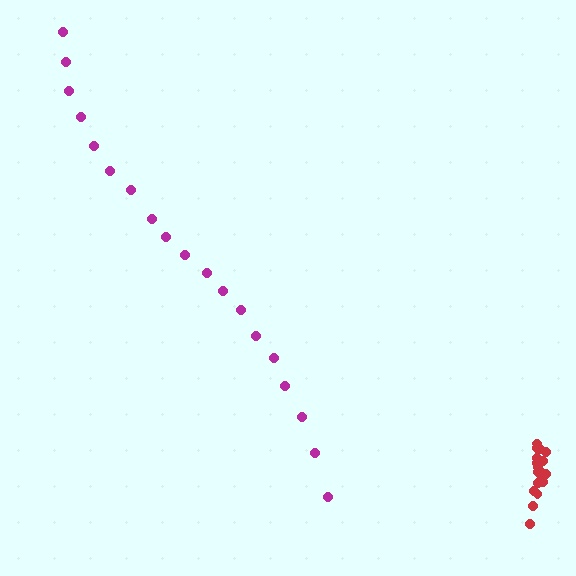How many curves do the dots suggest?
There are 2 distinct paths.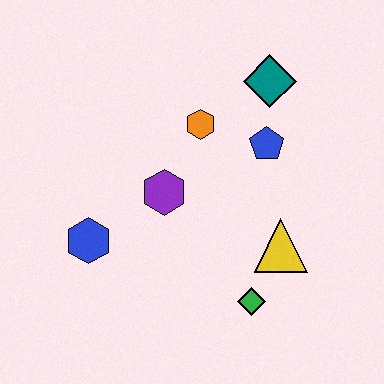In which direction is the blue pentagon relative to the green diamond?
The blue pentagon is above the green diamond.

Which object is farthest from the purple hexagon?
The teal diamond is farthest from the purple hexagon.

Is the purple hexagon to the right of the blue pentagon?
No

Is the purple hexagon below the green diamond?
No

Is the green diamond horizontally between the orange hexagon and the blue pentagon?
Yes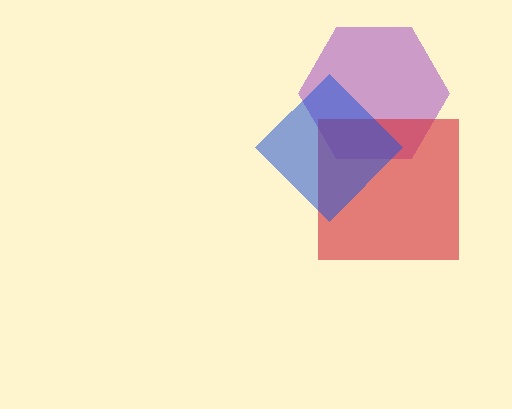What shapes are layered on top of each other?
The layered shapes are: a purple hexagon, a red square, a blue diamond.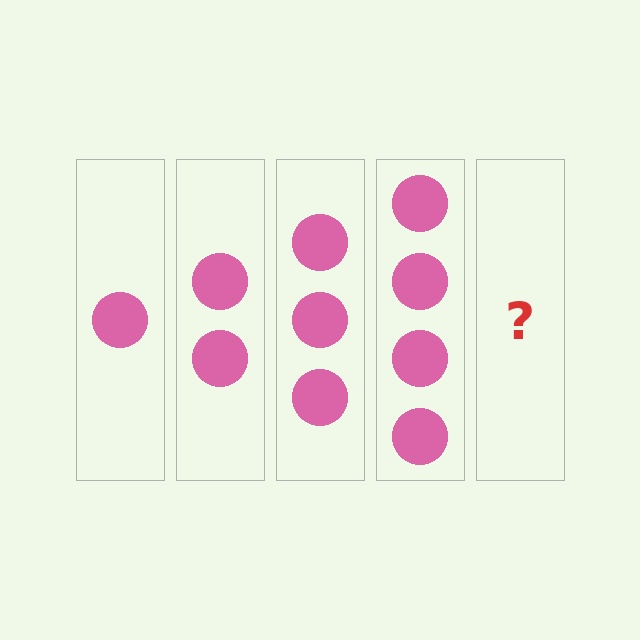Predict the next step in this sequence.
The next step is 5 circles.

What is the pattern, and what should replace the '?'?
The pattern is that each step adds one more circle. The '?' should be 5 circles.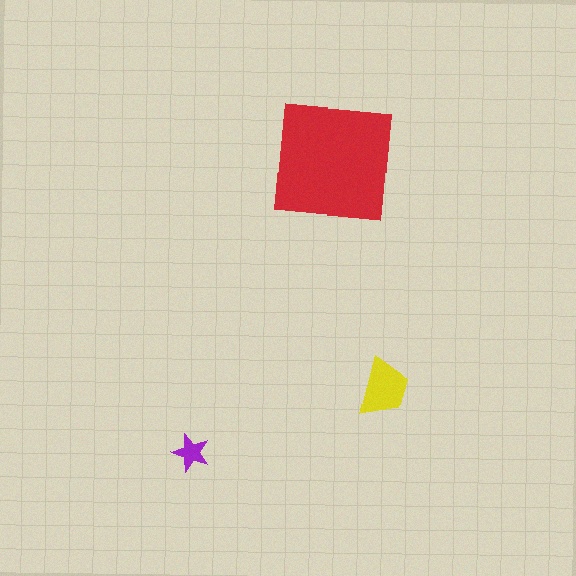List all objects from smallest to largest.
The purple star, the yellow trapezoid, the red square.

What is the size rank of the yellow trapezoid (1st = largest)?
2nd.